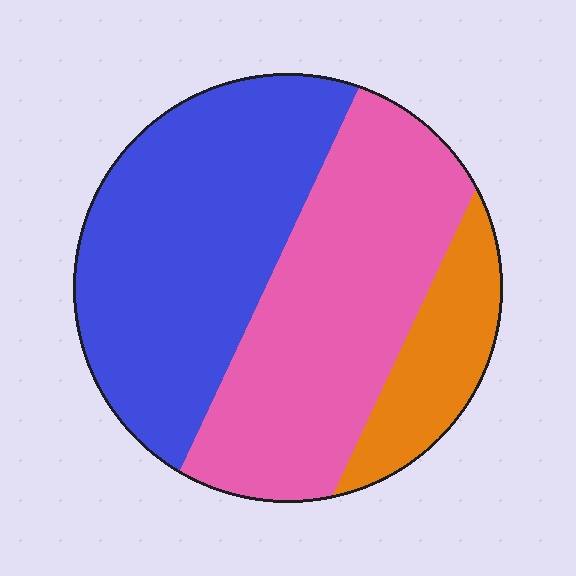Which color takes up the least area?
Orange, at roughly 15%.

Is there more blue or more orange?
Blue.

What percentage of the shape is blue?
Blue takes up about two fifths (2/5) of the shape.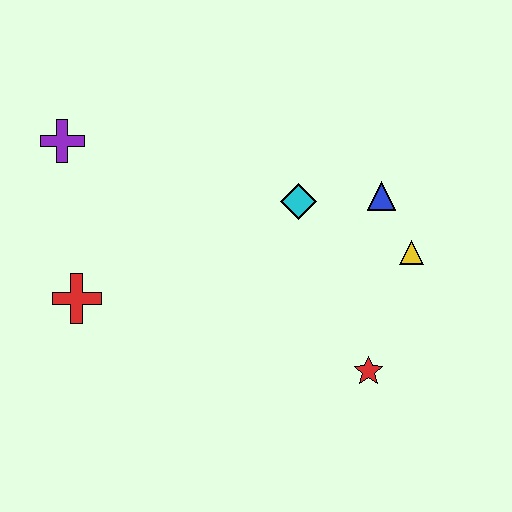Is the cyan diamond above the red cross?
Yes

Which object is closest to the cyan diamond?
The blue triangle is closest to the cyan diamond.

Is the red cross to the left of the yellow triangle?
Yes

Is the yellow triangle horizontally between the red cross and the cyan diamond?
No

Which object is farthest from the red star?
The purple cross is farthest from the red star.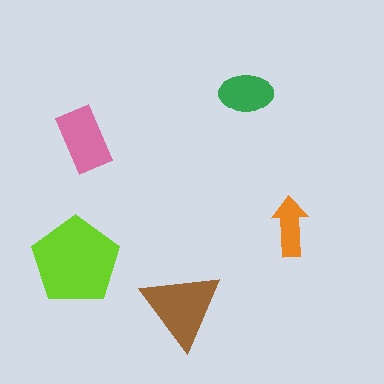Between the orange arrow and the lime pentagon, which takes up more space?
The lime pentagon.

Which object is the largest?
The lime pentagon.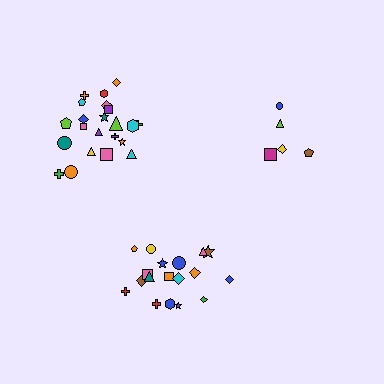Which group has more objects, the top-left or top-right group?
The top-left group.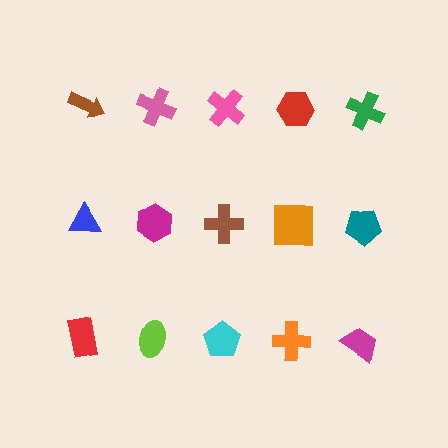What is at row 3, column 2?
A lime ellipse.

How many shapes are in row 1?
5 shapes.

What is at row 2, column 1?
A blue triangle.